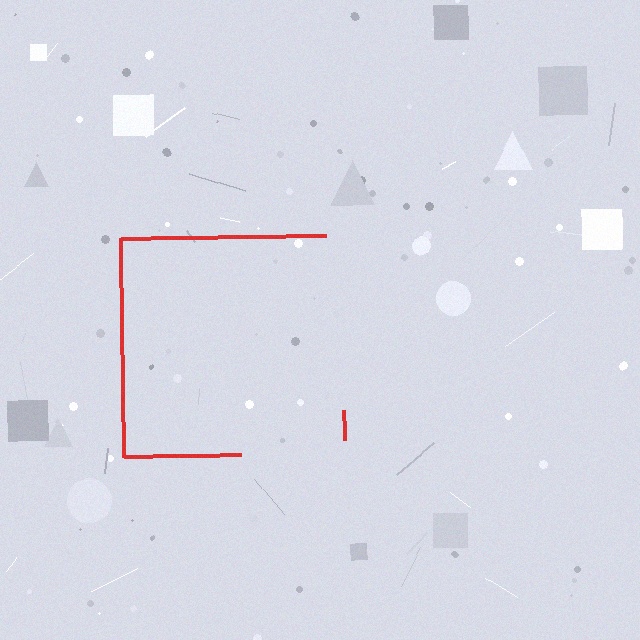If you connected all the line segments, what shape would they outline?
They would outline a square.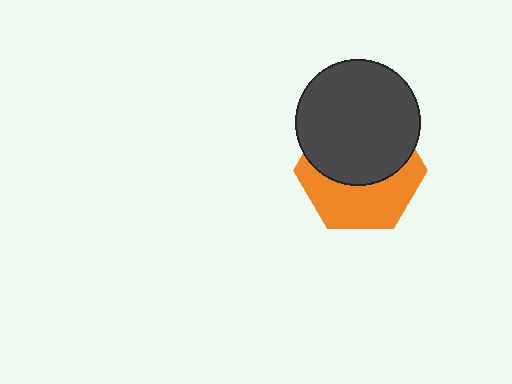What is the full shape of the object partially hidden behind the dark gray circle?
The partially hidden object is an orange hexagon.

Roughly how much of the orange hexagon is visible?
About half of it is visible (roughly 47%).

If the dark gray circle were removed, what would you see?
You would see the complete orange hexagon.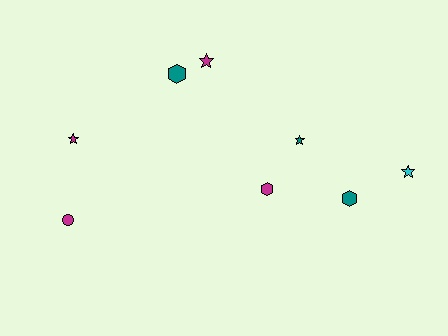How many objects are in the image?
There are 8 objects.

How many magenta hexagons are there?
There is 1 magenta hexagon.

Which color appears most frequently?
Magenta, with 4 objects.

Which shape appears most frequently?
Star, with 4 objects.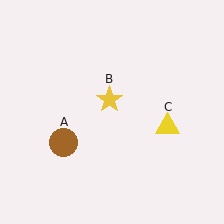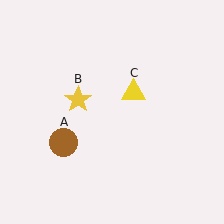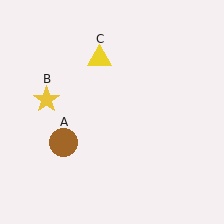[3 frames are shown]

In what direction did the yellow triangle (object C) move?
The yellow triangle (object C) moved up and to the left.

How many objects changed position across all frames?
2 objects changed position: yellow star (object B), yellow triangle (object C).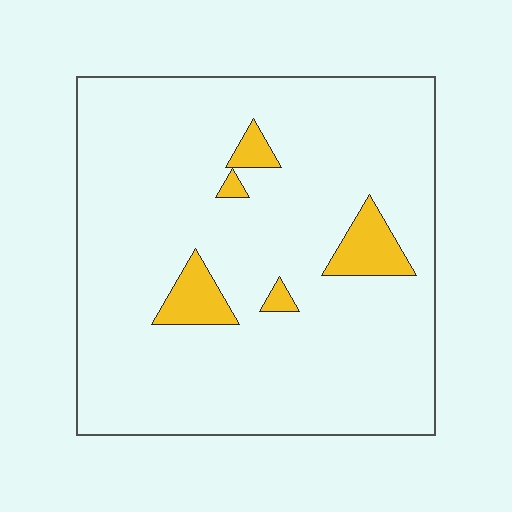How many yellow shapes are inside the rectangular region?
5.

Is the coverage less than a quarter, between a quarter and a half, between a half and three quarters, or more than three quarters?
Less than a quarter.